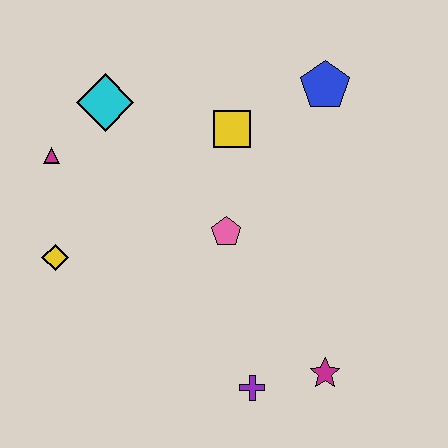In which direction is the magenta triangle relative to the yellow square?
The magenta triangle is to the left of the yellow square.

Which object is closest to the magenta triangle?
The cyan diamond is closest to the magenta triangle.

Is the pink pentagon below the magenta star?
No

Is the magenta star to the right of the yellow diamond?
Yes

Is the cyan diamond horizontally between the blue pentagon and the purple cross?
No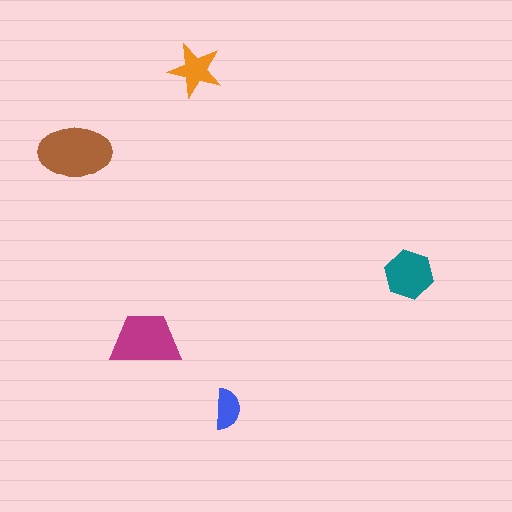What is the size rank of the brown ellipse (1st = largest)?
1st.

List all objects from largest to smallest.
The brown ellipse, the magenta trapezoid, the teal hexagon, the orange star, the blue semicircle.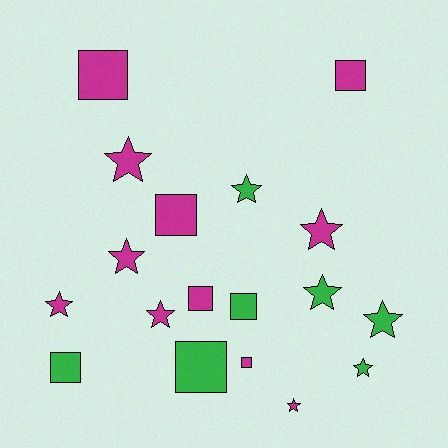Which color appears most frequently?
Magenta, with 11 objects.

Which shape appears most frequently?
Star, with 10 objects.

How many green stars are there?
There are 4 green stars.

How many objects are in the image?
There are 18 objects.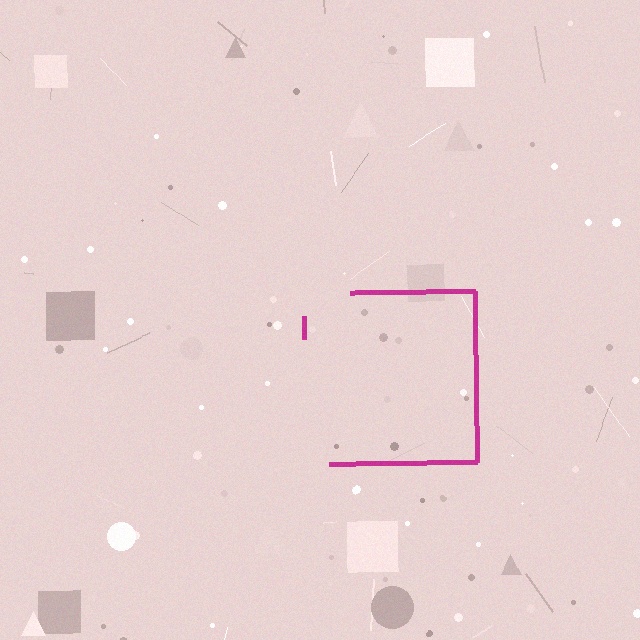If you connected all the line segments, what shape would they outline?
They would outline a square.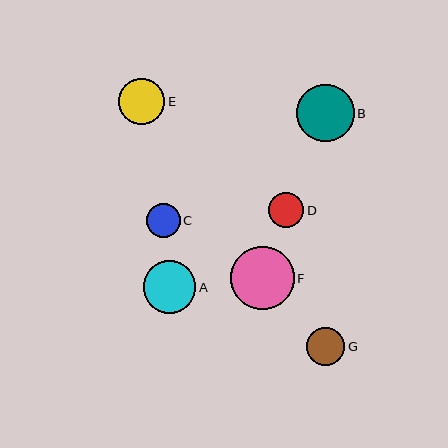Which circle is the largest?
Circle F is the largest with a size of approximately 63 pixels.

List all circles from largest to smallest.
From largest to smallest: F, B, A, E, G, D, C.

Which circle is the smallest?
Circle C is the smallest with a size of approximately 34 pixels.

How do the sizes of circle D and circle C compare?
Circle D and circle C are approximately the same size.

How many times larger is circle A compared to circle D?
Circle A is approximately 1.5 times the size of circle D.